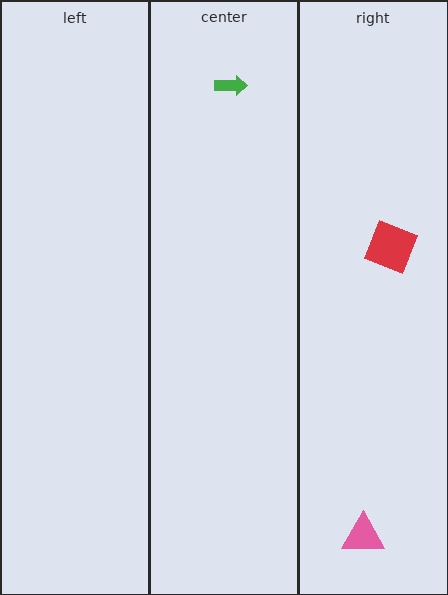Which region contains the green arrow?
The center region.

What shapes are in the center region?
The green arrow.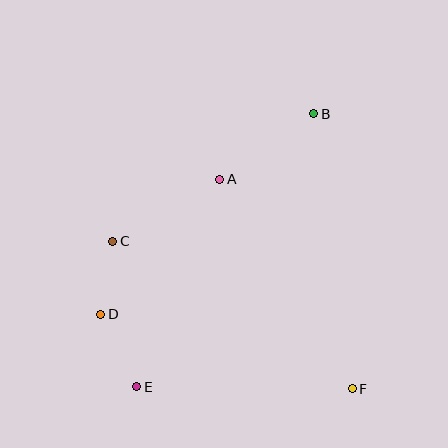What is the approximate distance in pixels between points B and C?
The distance between B and C is approximately 238 pixels.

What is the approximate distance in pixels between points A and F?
The distance between A and F is approximately 248 pixels.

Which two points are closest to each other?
Points C and D are closest to each other.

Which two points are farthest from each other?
Points B and E are farthest from each other.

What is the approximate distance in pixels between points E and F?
The distance between E and F is approximately 216 pixels.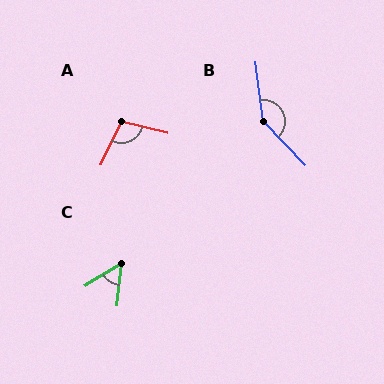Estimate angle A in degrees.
Approximately 101 degrees.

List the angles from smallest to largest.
C (53°), A (101°), B (143°).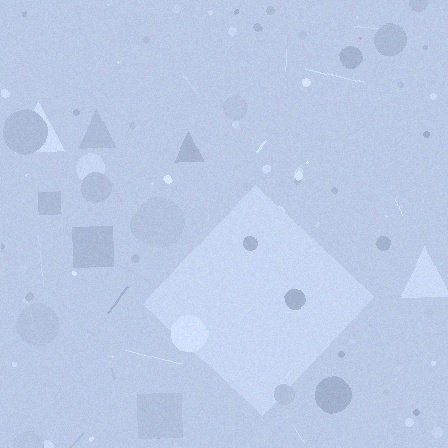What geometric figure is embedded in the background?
A diamond is embedded in the background.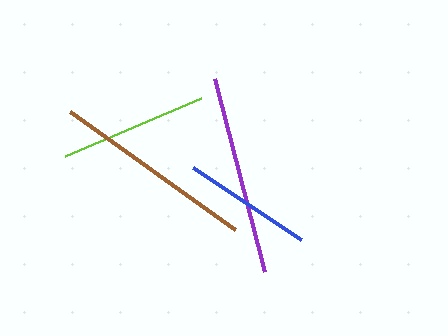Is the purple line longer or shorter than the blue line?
The purple line is longer than the blue line.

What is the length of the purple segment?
The purple segment is approximately 199 pixels long.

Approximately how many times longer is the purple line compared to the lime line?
The purple line is approximately 1.3 times the length of the lime line.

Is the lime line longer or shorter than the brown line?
The brown line is longer than the lime line.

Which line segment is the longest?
The brown line is the longest at approximately 204 pixels.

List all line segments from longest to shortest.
From longest to shortest: brown, purple, lime, blue.